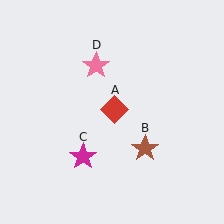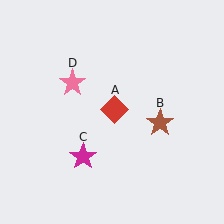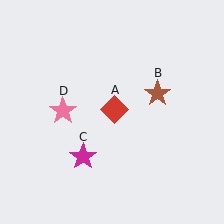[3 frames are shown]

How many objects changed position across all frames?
2 objects changed position: brown star (object B), pink star (object D).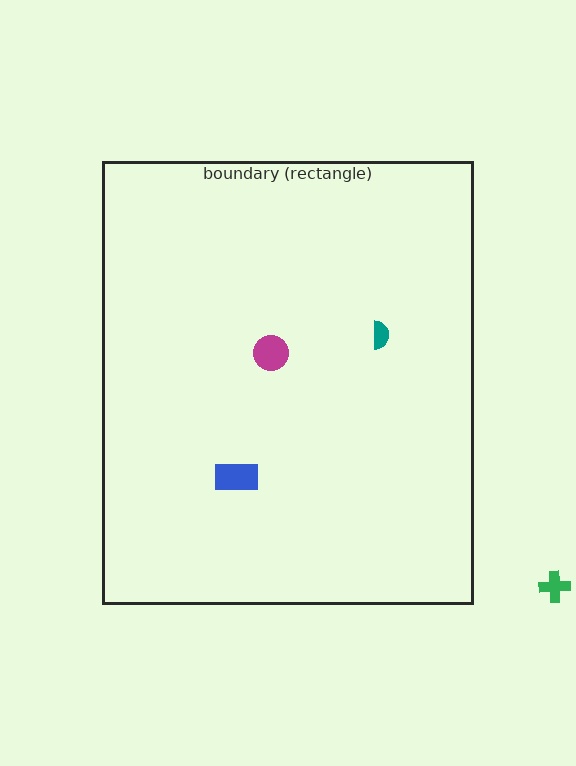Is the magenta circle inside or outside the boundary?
Inside.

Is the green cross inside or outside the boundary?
Outside.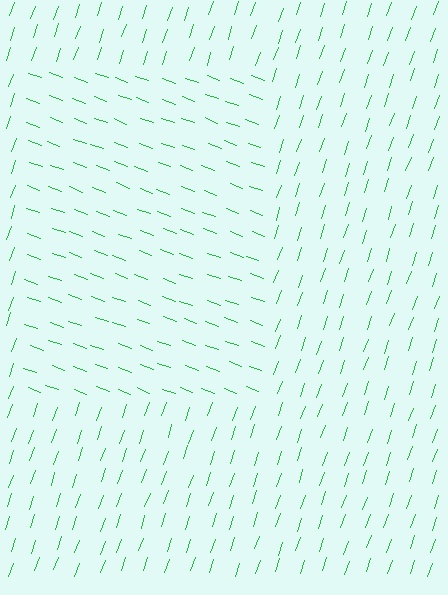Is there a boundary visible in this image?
Yes, there is a texture boundary formed by a change in line orientation.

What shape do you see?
I see a rectangle.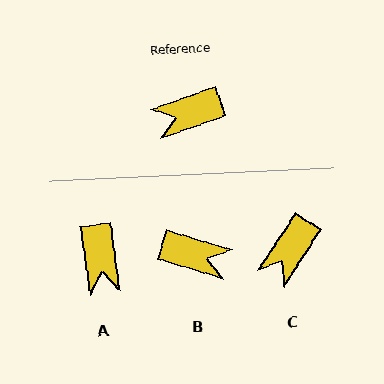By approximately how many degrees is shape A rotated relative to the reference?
Approximately 78 degrees counter-clockwise.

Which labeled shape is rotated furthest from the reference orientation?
B, about 143 degrees away.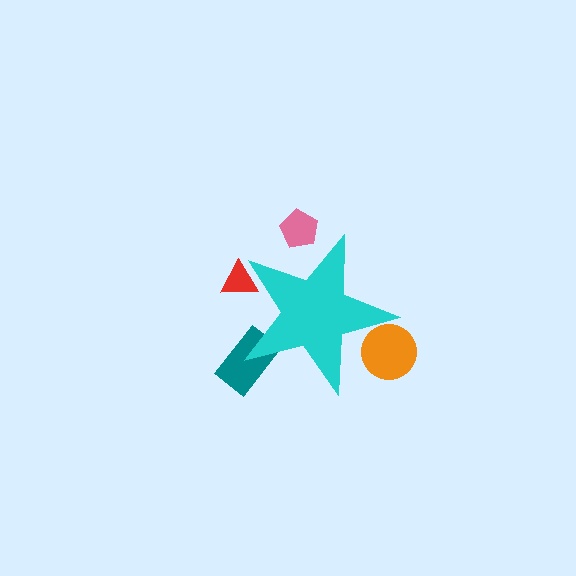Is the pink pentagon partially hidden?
Yes, the pink pentagon is partially hidden behind the cyan star.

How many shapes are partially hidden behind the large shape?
4 shapes are partially hidden.